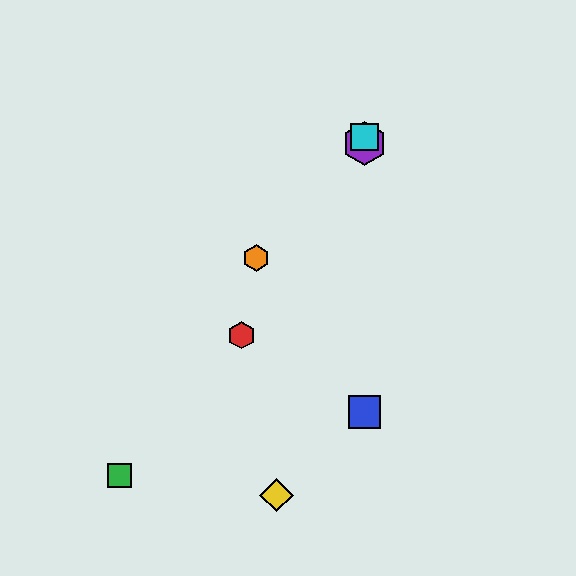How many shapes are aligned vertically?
3 shapes (the blue square, the purple hexagon, the cyan square) are aligned vertically.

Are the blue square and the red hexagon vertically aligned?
No, the blue square is at x≈365 and the red hexagon is at x≈241.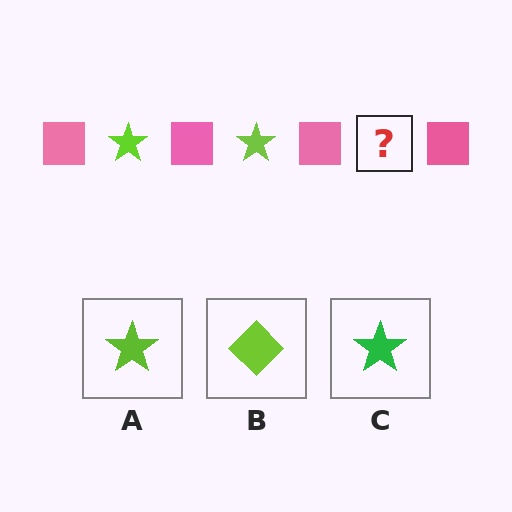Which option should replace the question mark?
Option A.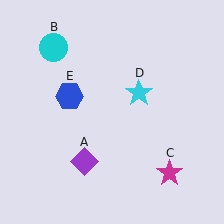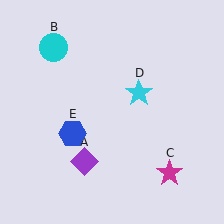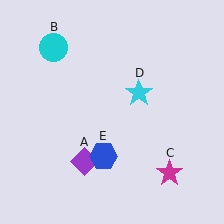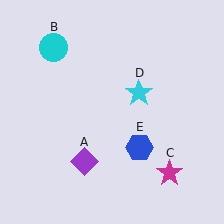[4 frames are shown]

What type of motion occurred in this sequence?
The blue hexagon (object E) rotated counterclockwise around the center of the scene.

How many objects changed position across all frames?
1 object changed position: blue hexagon (object E).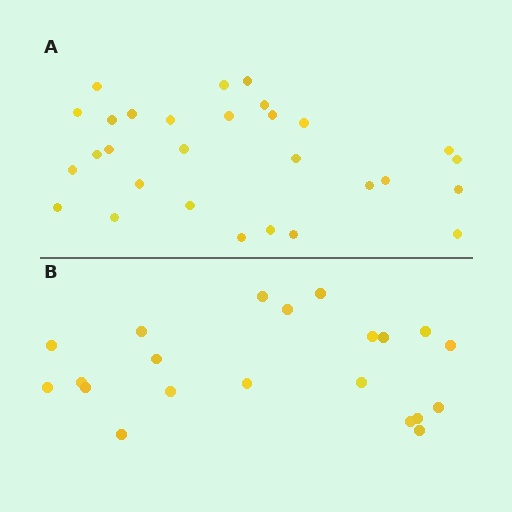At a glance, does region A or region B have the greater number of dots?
Region A (the top region) has more dots.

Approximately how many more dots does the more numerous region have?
Region A has roughly 8 or so more dots than region B.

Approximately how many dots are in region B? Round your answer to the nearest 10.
About 20 dots. (The exact count is 21, which rounds to 20.)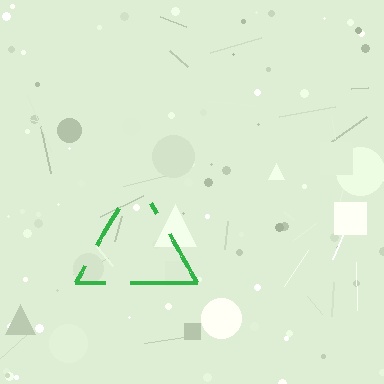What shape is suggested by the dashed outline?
The dashed outline suggests a triangle.